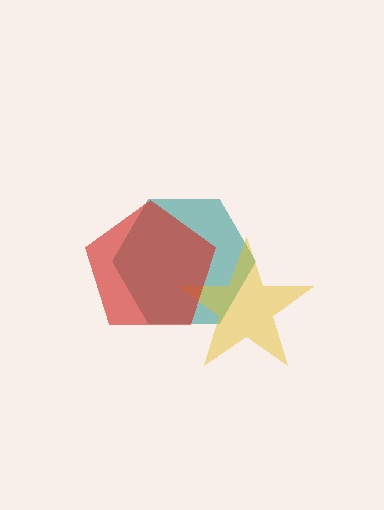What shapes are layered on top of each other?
The layered shapes are: a teal hexagon, a yellow star, a red pentagon.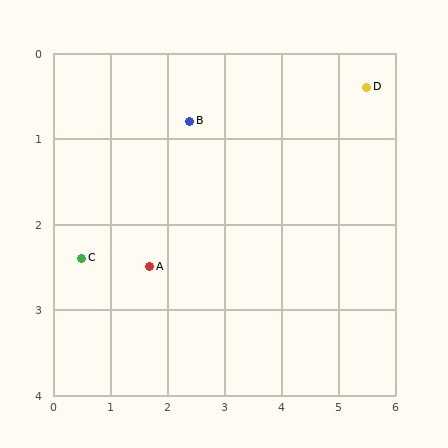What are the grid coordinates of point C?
Point C is at approximately (0.5, 2.4).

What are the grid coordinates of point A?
Point A is at approximately (1.7, 2.5).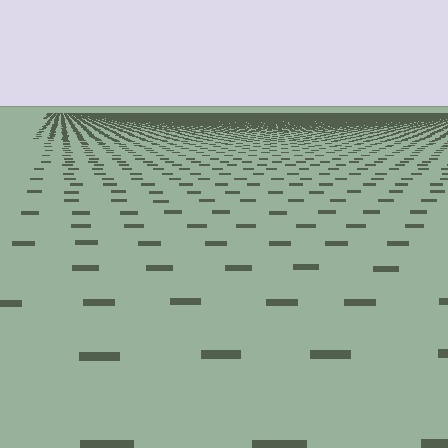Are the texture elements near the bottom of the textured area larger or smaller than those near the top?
Larger. Near the bottom, elements are closer to the viewer and appear at a bigger on-screen size.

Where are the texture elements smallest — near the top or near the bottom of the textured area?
Near the top.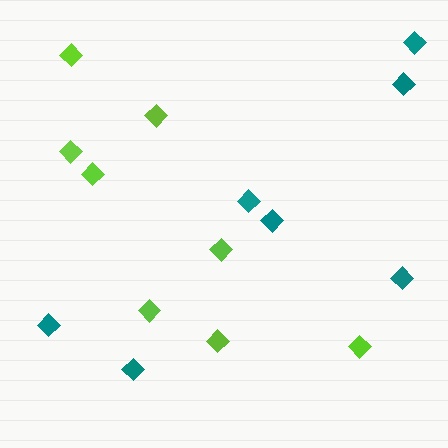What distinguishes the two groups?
There are 2 groups: one group of teal diamonds (7) and one group of lime diamonds (8).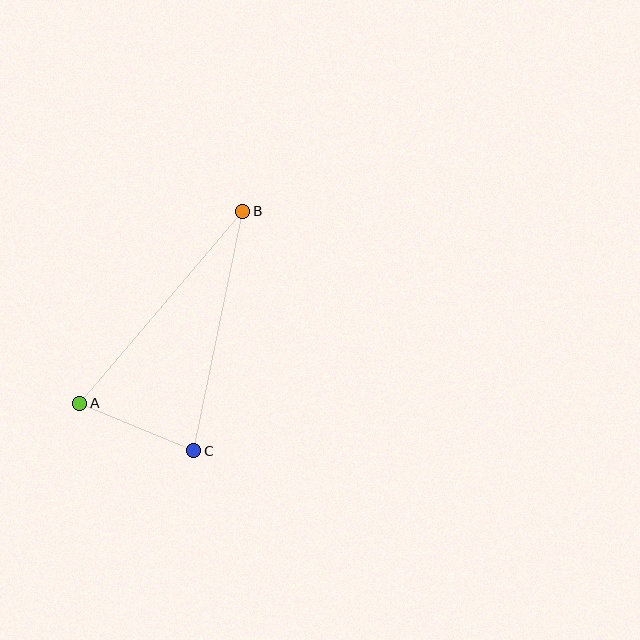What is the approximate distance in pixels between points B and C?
The distance between B and C is approximately 245 pixels.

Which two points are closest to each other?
Points A and C are closest to each other.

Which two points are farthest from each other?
Points A and B are farthest from each other.